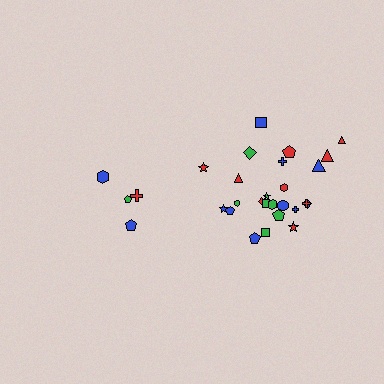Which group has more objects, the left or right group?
The right group.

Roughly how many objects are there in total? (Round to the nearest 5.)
Roughly 30 objects in total.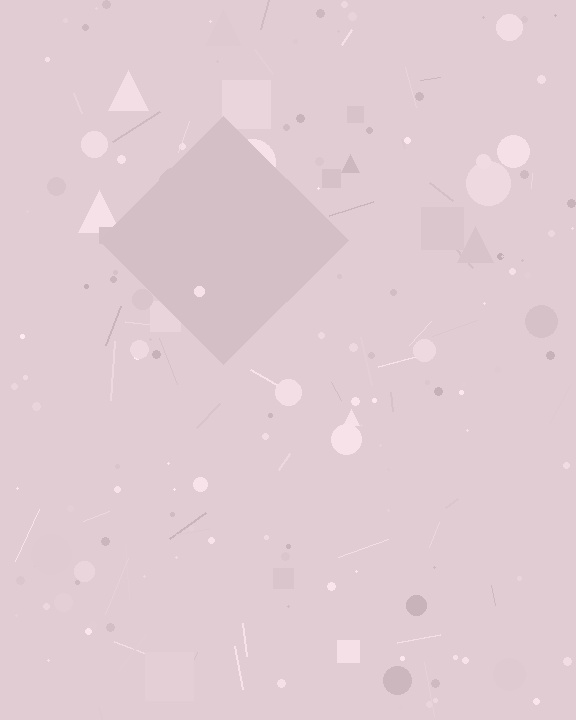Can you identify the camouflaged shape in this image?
The camouflaged shape is a diamond.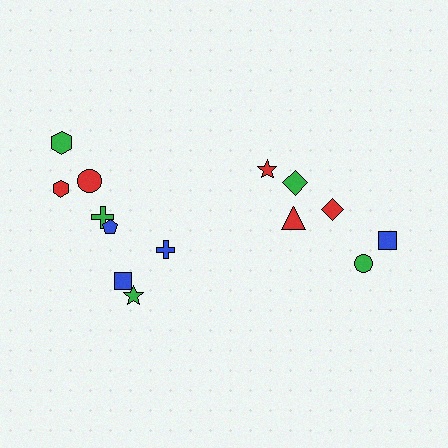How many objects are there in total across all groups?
There are 14 objects.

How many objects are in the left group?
There are 8 objects.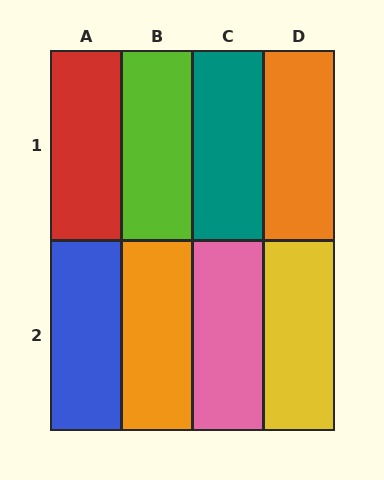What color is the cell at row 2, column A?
Blue.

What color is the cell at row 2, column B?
Orange.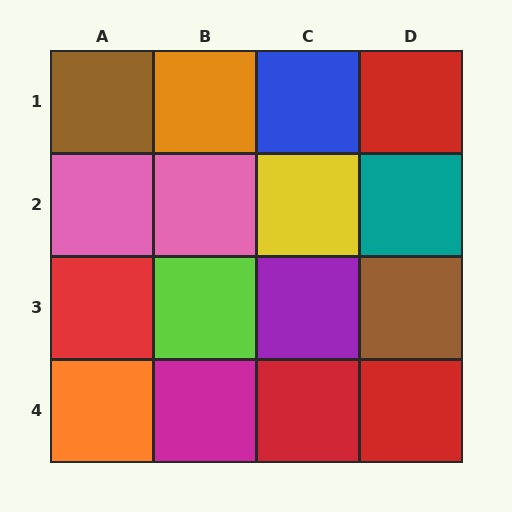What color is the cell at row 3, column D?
Brown.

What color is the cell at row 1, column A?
Brown.